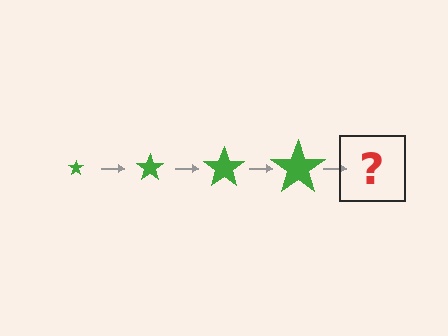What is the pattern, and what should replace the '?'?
The pattern is that the star gets progressively larger each step. The '?' should be a green star, larger than the previous one.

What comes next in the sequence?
The next element should be a green star, larger than the previous one.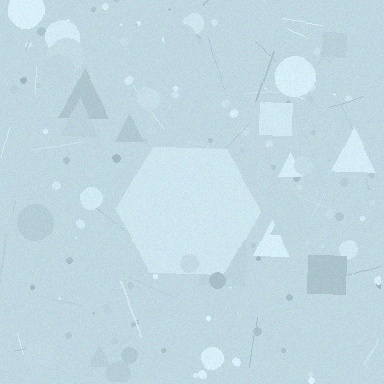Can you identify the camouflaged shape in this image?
The camouflaged shape is a hexagon.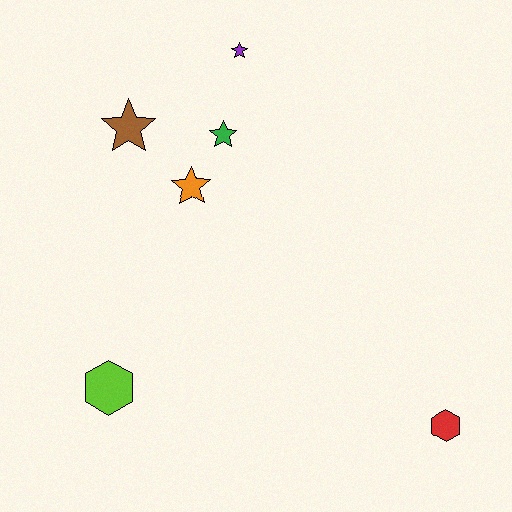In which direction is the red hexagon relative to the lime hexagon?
The red hexagon is to the right of the lime hexagon.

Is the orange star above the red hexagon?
Yes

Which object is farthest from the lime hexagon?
The purple star is farthest from the lime hexagon.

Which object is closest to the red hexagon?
The lime hexagon is closest to the red hexagon.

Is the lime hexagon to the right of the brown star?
No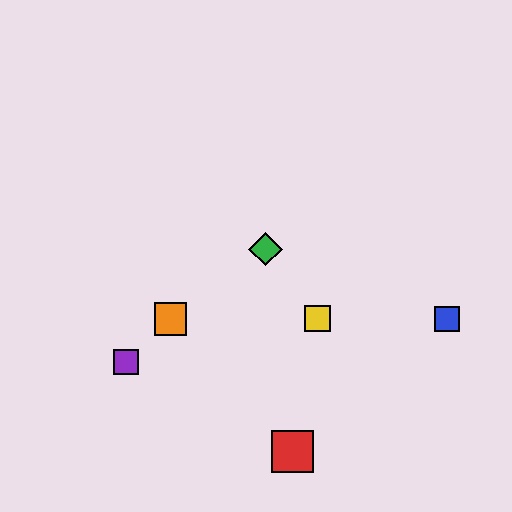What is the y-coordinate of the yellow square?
The yellow square is at y≈319.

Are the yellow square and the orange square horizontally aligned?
Yes, both are at y≈319.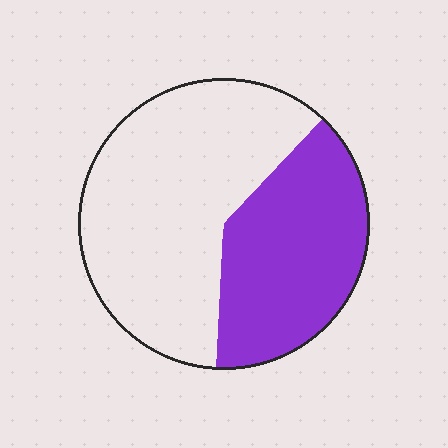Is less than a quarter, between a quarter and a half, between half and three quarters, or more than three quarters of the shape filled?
Between a quarter and a half.